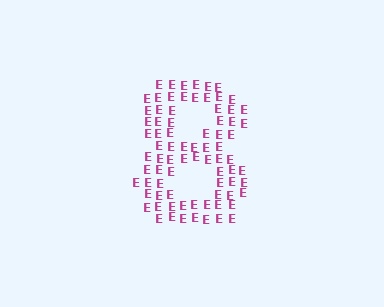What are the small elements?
The small elements are letter E's.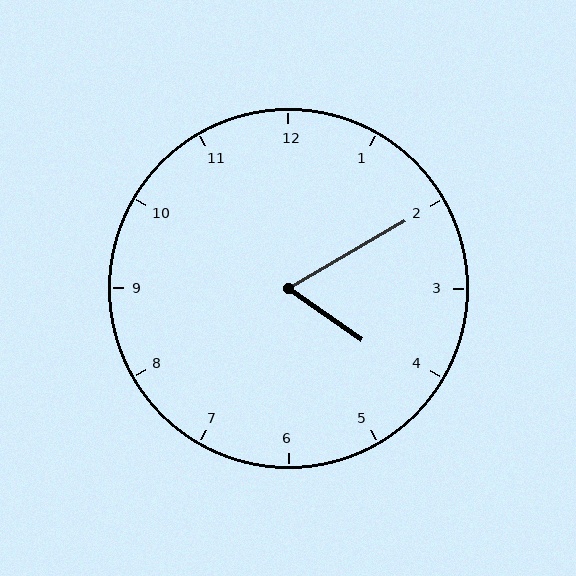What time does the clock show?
4:10.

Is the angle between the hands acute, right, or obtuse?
It is acute.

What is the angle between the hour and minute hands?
Approximately 65 degrees.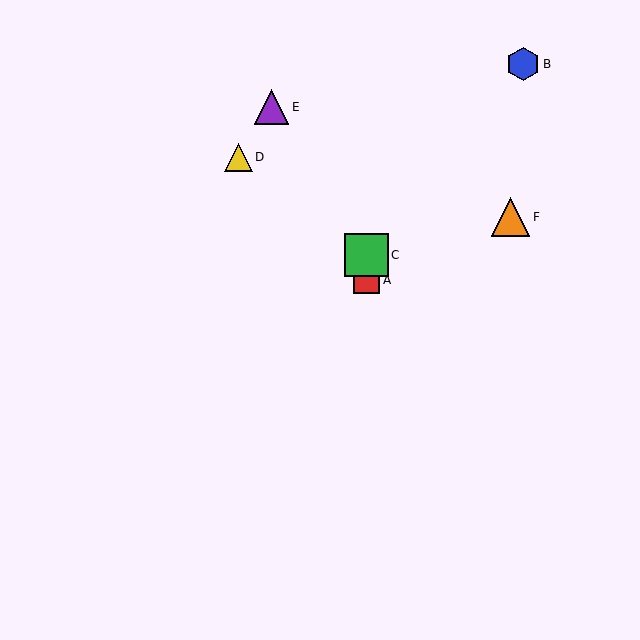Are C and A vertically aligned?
Yes, both are at x≈367.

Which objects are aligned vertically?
Objects A, C are aligned vertically.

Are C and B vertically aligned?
No, C is at x≈367 and B is at x≈523.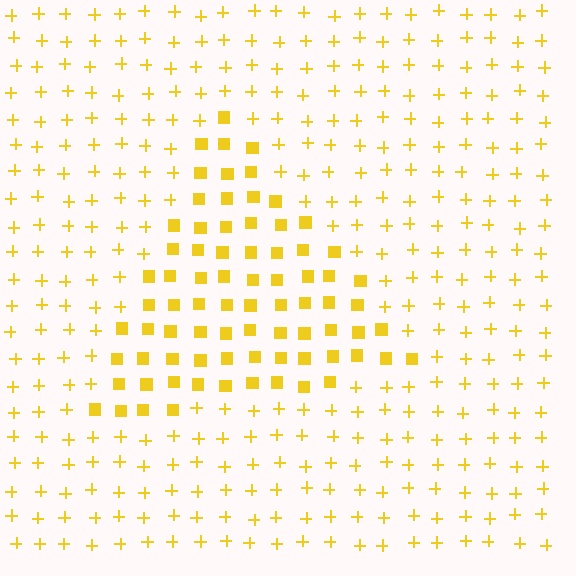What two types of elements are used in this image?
The image uses squares inside the triangle region and plus signs outside it.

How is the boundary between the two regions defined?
The boundary is defined by a change in element shape: squares inside vs. plus signs outside. All elements share the same color and spacing.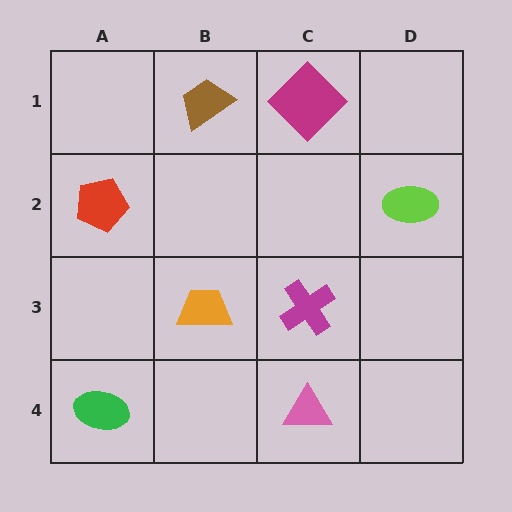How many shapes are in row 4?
2 shapes.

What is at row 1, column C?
A magenta diamond.